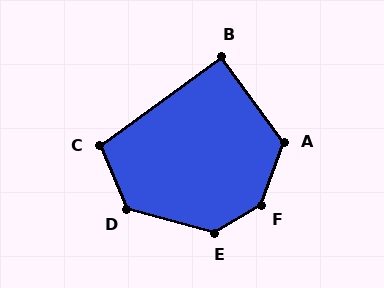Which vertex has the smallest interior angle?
B, at approximately 90 degrees.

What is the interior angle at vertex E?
Approximately 133 degrees (obtuse).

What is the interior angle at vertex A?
Approximately 124 degrees (obtuse).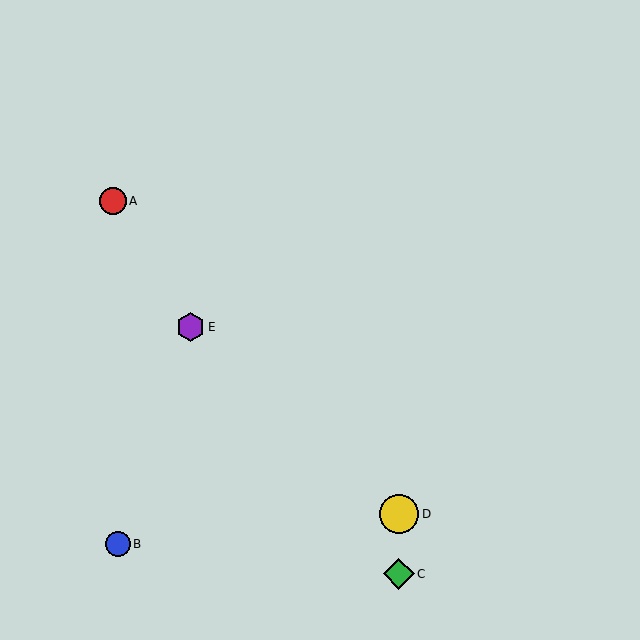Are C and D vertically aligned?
Yes, both are at x≈399.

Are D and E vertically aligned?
No, D is at x≈399 and E is at x≈191.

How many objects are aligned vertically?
2 objects (C, D) are aligned vertically.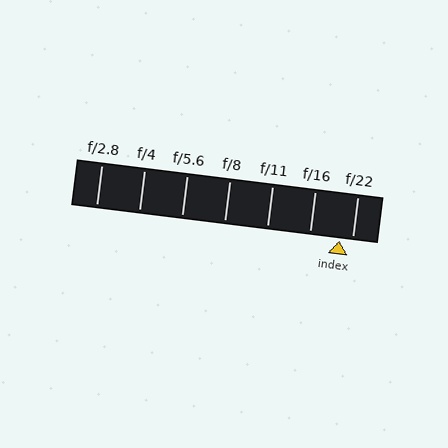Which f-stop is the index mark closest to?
The index mark is closest to f/22.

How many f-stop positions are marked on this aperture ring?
There are 7 f-stop positions marked.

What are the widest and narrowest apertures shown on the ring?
The widest aperture shown is f/2.8 and the narrowest is f/22.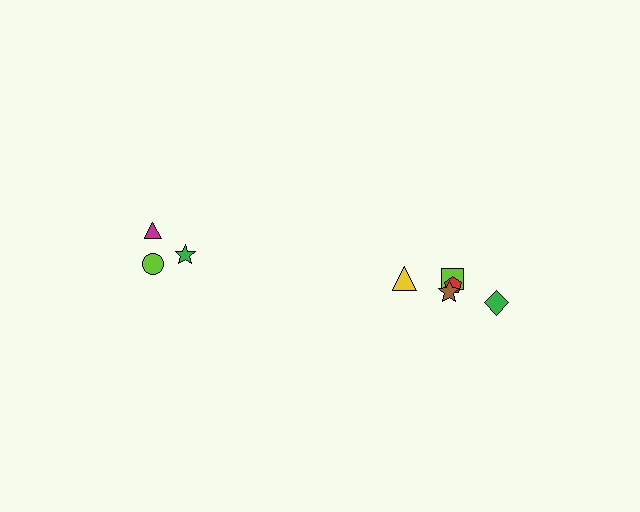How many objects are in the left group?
There are 3 objects.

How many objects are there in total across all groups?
There are 8 objects.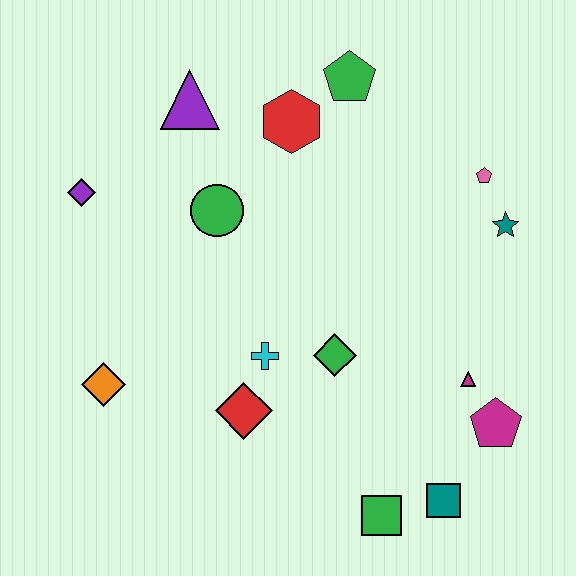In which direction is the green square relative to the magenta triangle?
The green square is below the magenta triangle.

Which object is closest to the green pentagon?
The red hexagon is closest to the green pentagon.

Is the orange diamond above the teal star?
No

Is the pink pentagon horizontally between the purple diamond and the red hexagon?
No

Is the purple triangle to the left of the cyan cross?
Yes